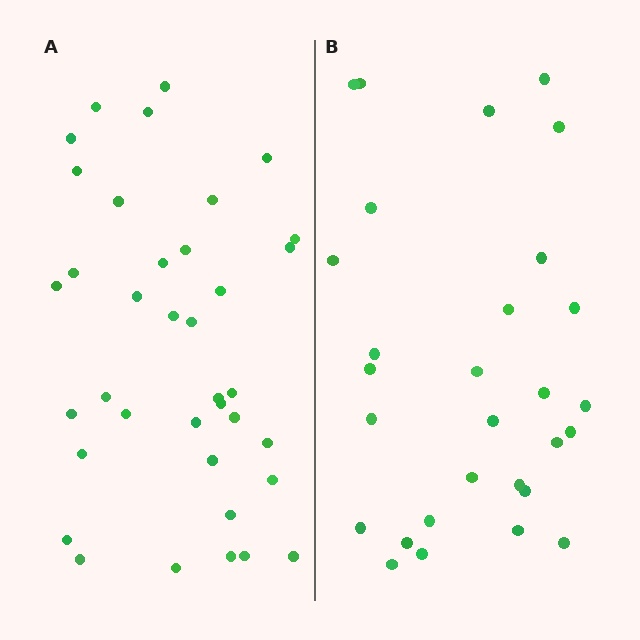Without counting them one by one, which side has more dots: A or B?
Region A (the left region) has more dots.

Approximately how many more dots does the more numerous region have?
Region A has roughly 8 or so more dots than region B.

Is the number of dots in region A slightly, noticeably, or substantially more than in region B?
Region A has noticeably more, but not dramatically so. The ratio is roughly 1.3 to 1.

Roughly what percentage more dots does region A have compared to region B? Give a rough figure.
About 30% more.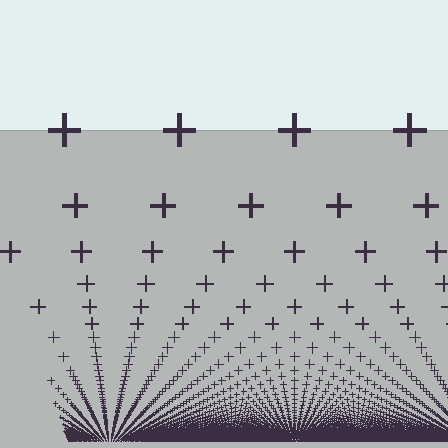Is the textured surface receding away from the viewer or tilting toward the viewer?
The surface appears to tilt toward the viewer. Texture elements get larger and sparser toward the top.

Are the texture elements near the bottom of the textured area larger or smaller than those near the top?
Smaller. The gradient is inverted — elements near the bottom are smaller and denser.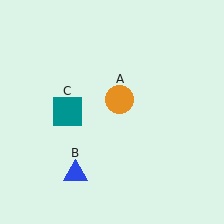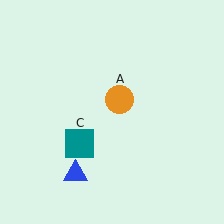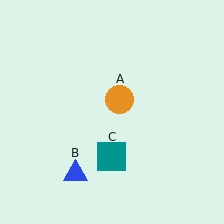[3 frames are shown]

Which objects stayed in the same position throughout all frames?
Orange circle (object A) and blue triangle (object B) remained stationary.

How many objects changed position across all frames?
1 object changed position: teal square (object C).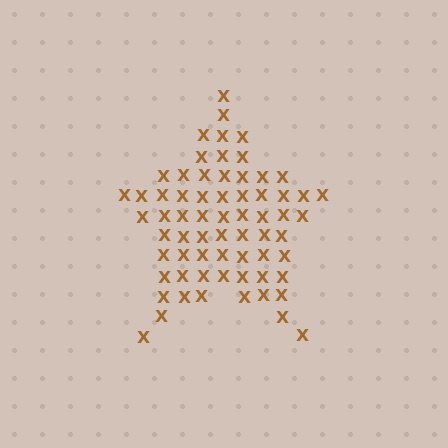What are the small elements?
The small elements are letter X's.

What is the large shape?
The large shape is a star.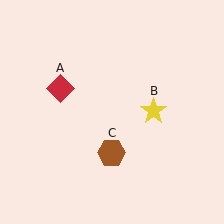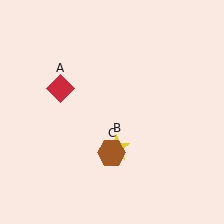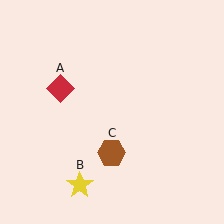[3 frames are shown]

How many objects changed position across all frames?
1 object changed position: yellow star (object B).